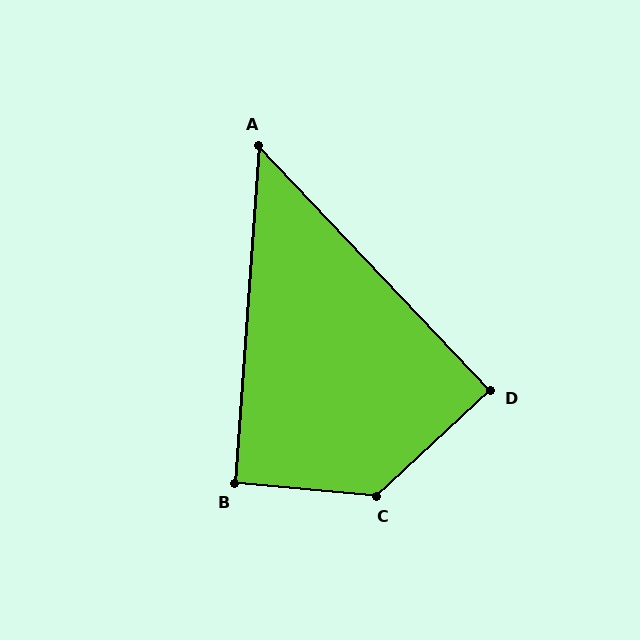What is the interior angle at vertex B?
Approximately 91 degrees (approximately right).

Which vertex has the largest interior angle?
C, at approximately 132 degrees.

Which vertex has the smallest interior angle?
A, at approximately 48 degrees.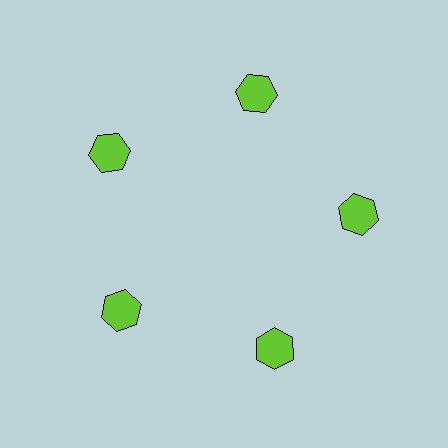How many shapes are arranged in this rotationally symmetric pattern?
There are 5 shapes, arranged in 5 groups of 1.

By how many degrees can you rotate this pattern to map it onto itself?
The pattern maps onto itself every 72 degrees of rotation.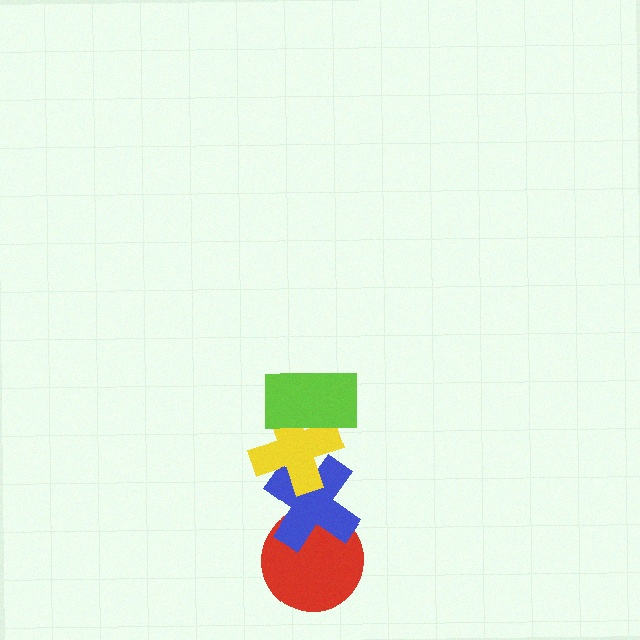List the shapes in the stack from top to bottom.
From top to bottom: the lime rectangle, the yellow cross, the blue cross, the red circle.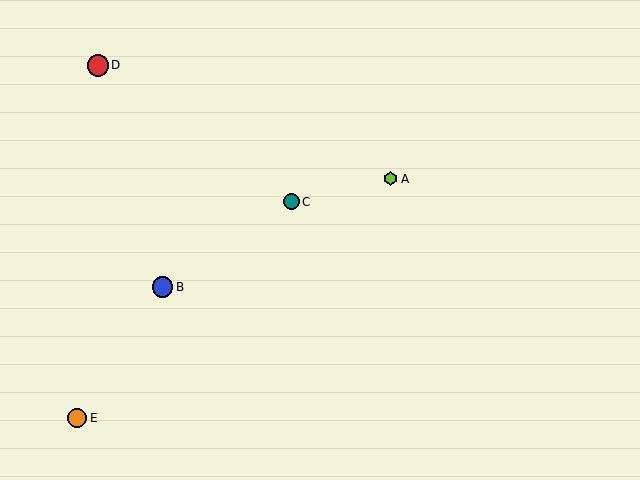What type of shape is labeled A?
Shape A is a lime hexagon.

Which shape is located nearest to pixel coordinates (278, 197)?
The teal circle (labeled C) at (291, 202) is nearest to that location.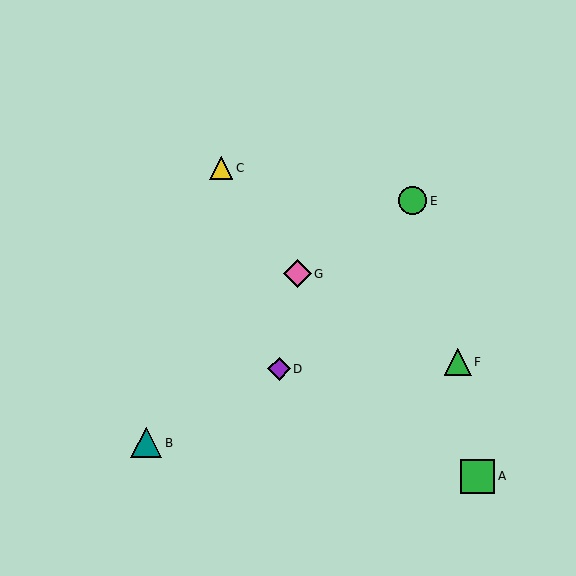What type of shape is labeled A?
Shape A is a green square.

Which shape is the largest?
The green square (labeled A) is the largest.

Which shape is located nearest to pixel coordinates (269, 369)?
The purple diamond (labeled D) at (279, 369) is nearest to that location.